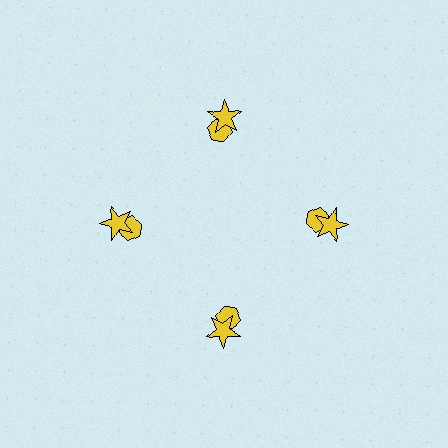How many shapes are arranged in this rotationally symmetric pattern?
There are 8 shapes, arranged in 4 groups of 2.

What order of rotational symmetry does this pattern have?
This pattern has 4-fold rotational symmetry.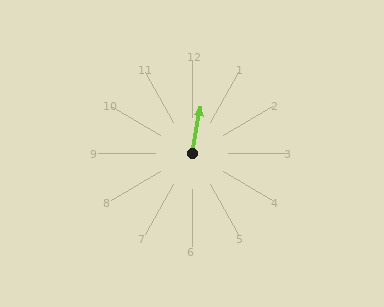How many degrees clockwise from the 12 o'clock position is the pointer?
Approximately 10 degrees.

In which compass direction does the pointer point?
North.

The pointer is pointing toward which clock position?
Roughly 12 o'clock.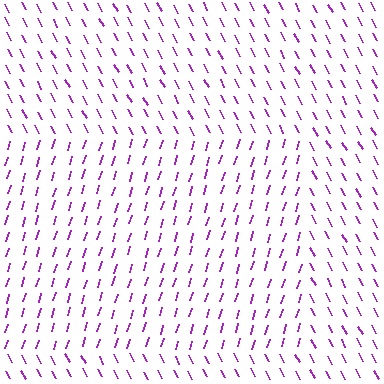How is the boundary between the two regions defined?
The boundary is defined purely by a change in line orientation (approximately 45 degrees difference). All lines are the same color and thickness.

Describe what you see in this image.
The image is filled with small purple line segments. A rectangle region in the image has lines oriented differently from the surrounding lines, creating a visible texture boundary.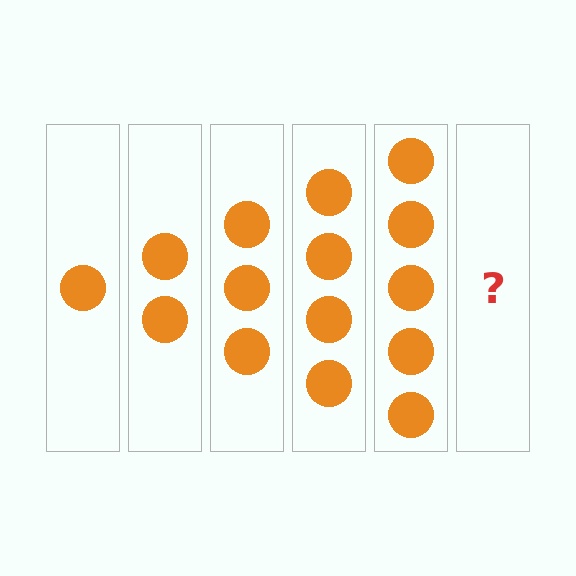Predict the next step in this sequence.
The next step is 6 circles.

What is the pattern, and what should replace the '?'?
The pattern is that each step adds one more circle. The '?' should be 6 circles.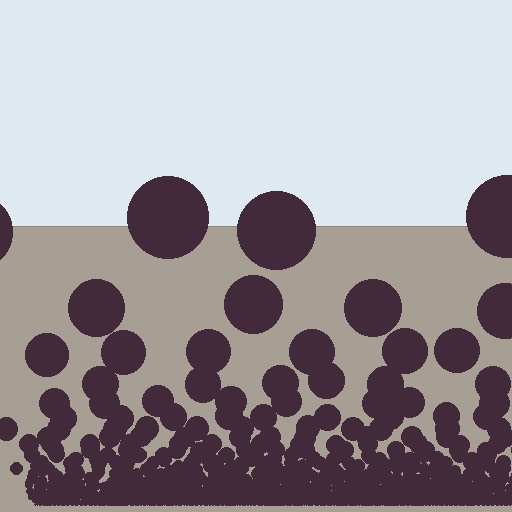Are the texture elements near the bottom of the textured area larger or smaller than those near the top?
Smaller. The gradient is inverted — elements near the bottom are smaller and denser.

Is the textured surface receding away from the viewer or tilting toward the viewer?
The surface appears to tilt toward the viewer. Texture elements get larger and sparser toward the top.